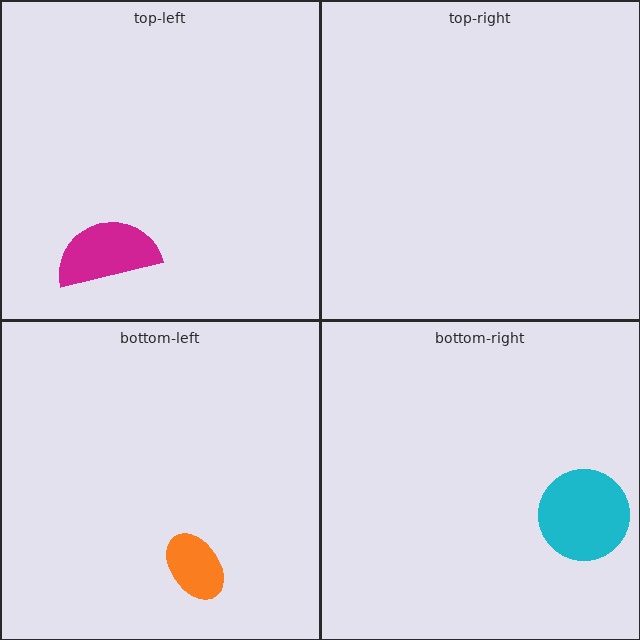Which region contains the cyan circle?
The bottom-right region.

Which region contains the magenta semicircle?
The top-left region.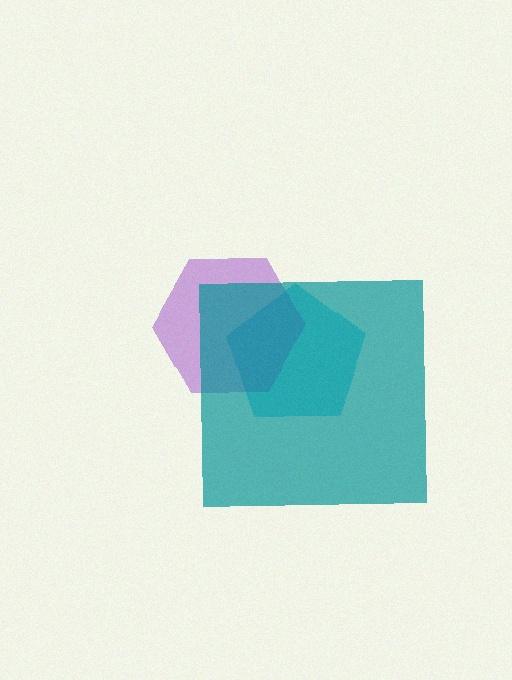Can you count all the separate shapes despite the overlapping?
Yes, there are 3 separate shapes.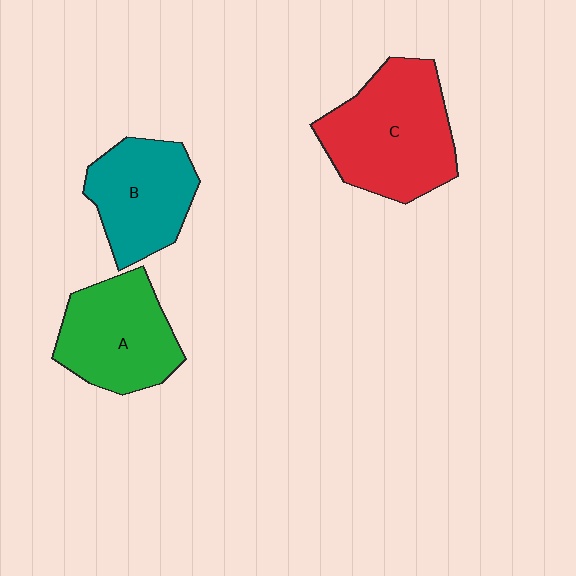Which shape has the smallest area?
Shape B (teal).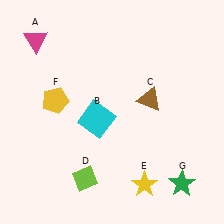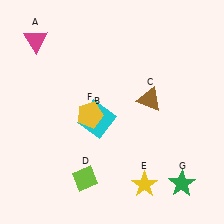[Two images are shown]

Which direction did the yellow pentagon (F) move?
The yellow pentagon (F) moved right.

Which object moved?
The yellow pentagon (F) moved right.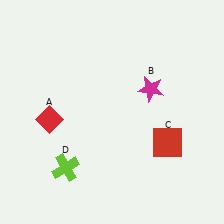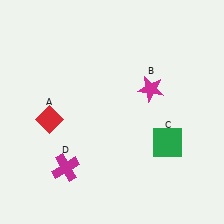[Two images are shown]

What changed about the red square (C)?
In Image 1, C is red. In Image 2, it changed to green.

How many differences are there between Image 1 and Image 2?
There are 2 differences between the two images.